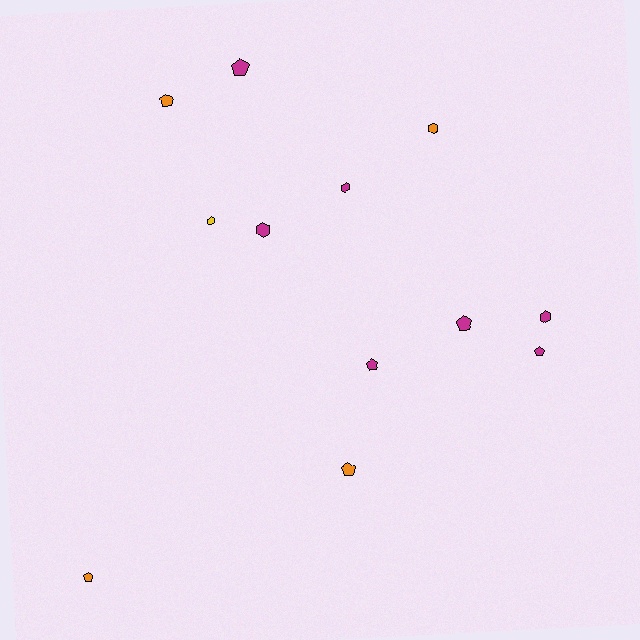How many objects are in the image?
There are 12 objects.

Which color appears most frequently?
Magenta, with 7 objects.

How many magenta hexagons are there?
There are 3 magenta hexagons.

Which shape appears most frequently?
Pentagon, with 7 objects.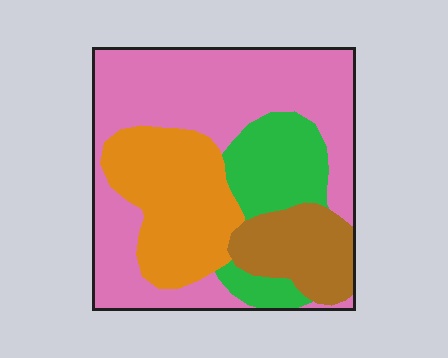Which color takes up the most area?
Pink, at roughly 50%.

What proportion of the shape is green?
Green covers around 15% of the shape.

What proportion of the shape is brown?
Brown takes up less than a sixth of the shape.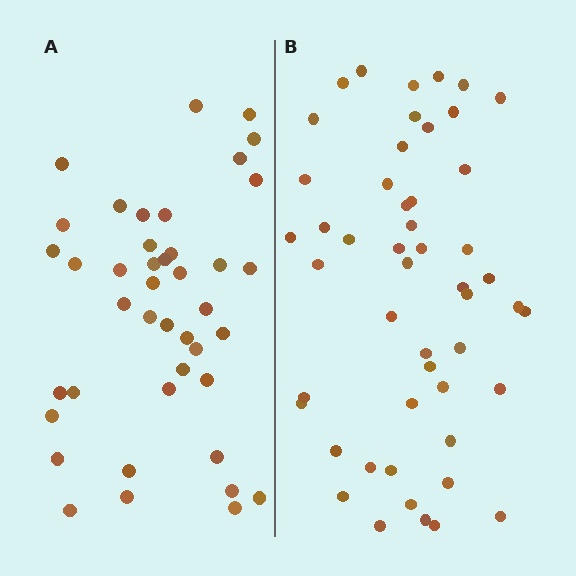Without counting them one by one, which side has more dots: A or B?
Region B (the right region) has more dots.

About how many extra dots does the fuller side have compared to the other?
Region B has roughly 8 or so more dots than region A.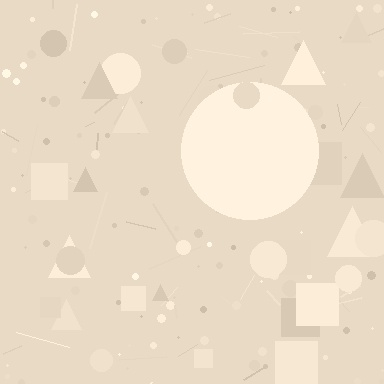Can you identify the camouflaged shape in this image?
The camouflaged shape is a circle.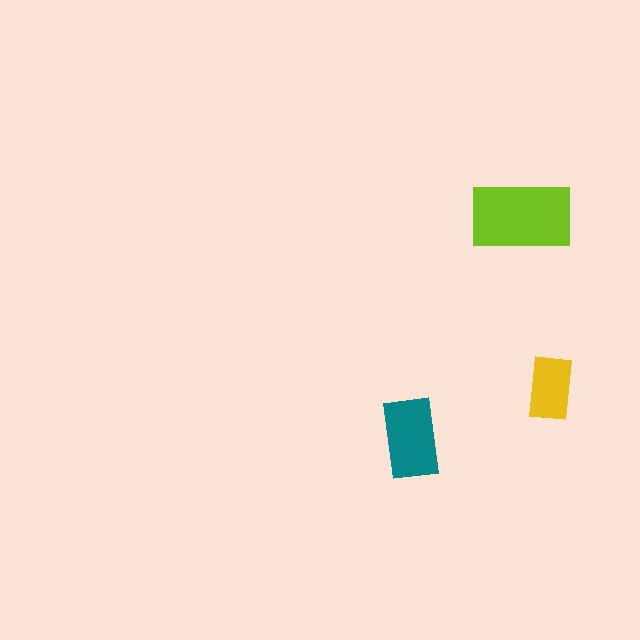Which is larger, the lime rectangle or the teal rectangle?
The lime one.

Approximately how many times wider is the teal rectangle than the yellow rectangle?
About 1.5 times wider.